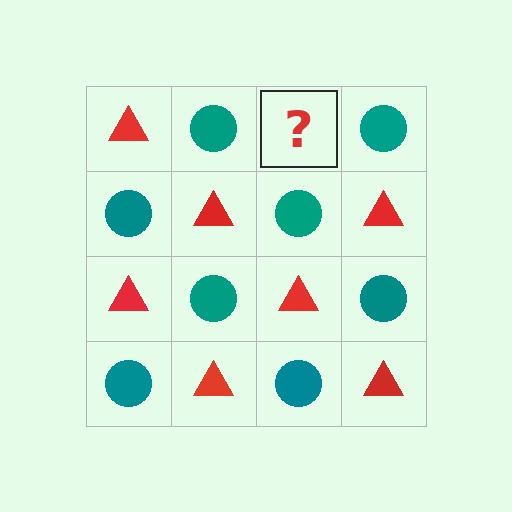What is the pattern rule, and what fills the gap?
The rule is that it alternates red triangle and teal circle in a checkerboard pattern. The gap should be filled with a red triangle.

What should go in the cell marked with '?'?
The missing cell should contain a red triangle.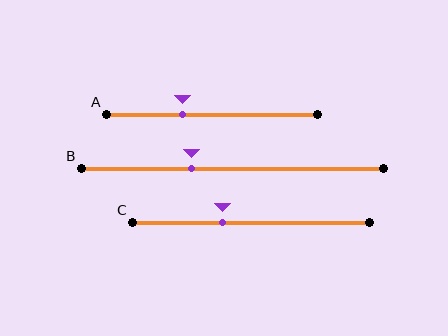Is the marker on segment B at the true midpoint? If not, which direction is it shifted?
No, the marker on segment B is shifted to the left by about 14% of the segment length.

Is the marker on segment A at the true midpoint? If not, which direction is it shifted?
No, the marker on segment A is shifted to the left by about 14% of the segment length.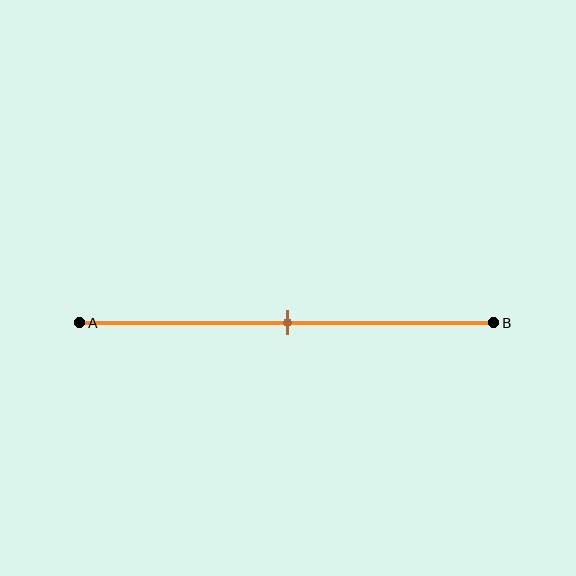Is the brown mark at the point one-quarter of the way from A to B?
No, the mark is at about 50% from A, not at the 25% one-quarter point.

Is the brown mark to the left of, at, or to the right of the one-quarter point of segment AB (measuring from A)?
The brown mark is to the right of the one-quarter point of segment AB.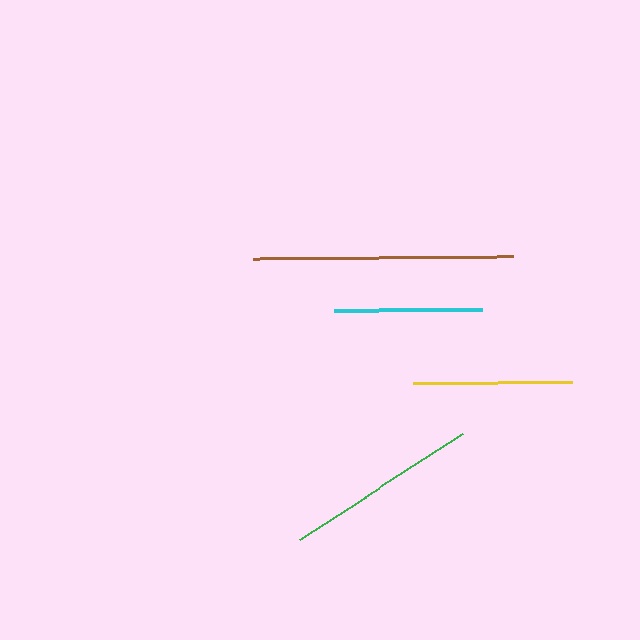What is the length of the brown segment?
The brown segment is approximately 261 pixels long.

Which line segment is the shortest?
The cyan line is the shortest at approximately 148 pixels.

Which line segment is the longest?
The brown line is the longest at approximately 261 pixels.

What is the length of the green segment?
The green segment is approximately 195 pixels long.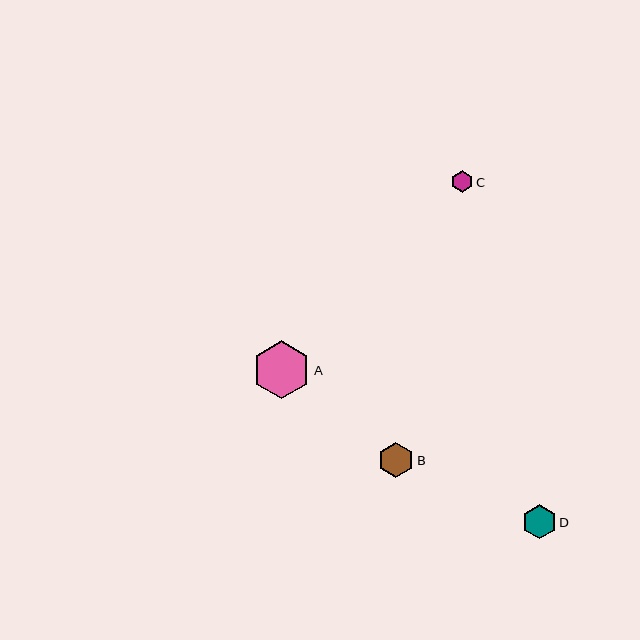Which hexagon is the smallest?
Hexagon C is the smallest with a size of approximately 22 pixels.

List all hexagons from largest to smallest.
From largest to smallest: A, B, D, C.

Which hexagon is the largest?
Hexagon A is the largest with a size of approximately 58 pixels.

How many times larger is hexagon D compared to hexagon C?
Hexagon D is approximately 1.6 times the size of hexagon C.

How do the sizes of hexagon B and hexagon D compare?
Hexagon B and hexagon D are approximately the same size.